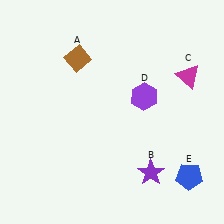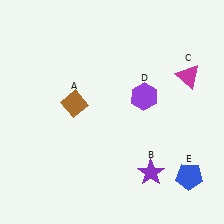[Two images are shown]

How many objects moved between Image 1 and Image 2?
1 object moved between the two images.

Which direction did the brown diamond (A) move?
The brown diamond (A) moved down.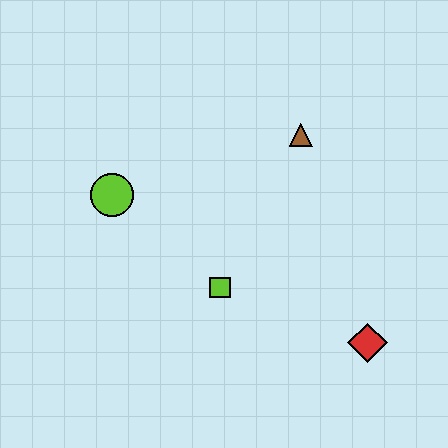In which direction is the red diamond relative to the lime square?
The red diamond is to the right of the lime square.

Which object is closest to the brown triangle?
The lime square is closest to the brown triangle.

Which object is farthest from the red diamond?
The lime circle is farthest from the red diamond.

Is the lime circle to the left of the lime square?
Yes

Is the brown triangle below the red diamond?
No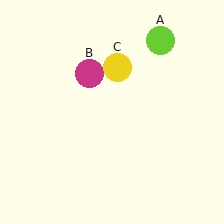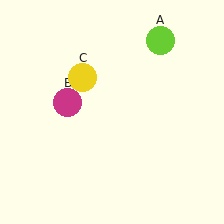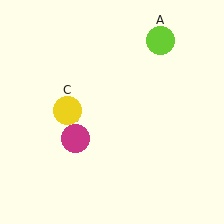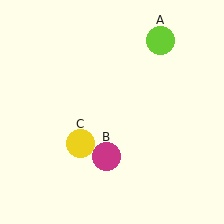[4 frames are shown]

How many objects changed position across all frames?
2 objects changed position: magenta circle (object B), yellow circle (object C).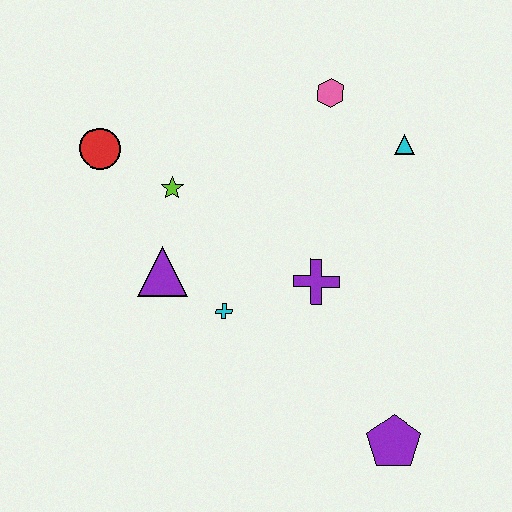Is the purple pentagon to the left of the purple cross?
No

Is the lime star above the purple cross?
Yes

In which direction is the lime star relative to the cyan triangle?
The lime star is to the left of the cyan triangle.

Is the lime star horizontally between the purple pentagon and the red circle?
Yes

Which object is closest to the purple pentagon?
The purple cross is closest to the purple pentagon.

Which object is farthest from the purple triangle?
The purple pentagon is farthest from the purple triangle.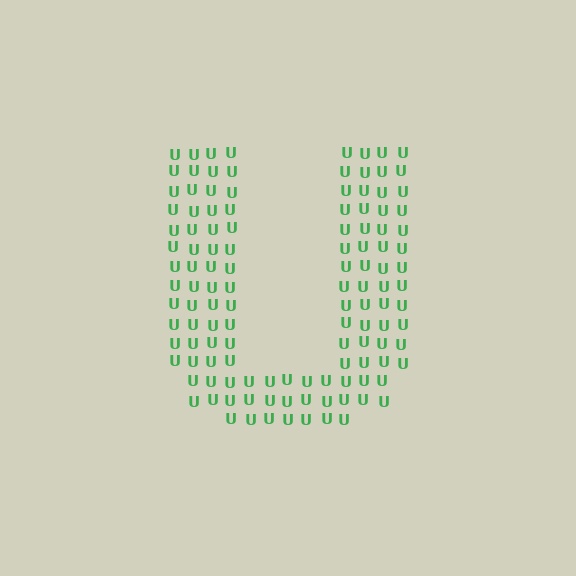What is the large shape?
The large shape is the letter U.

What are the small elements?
The small elements are letter U's.